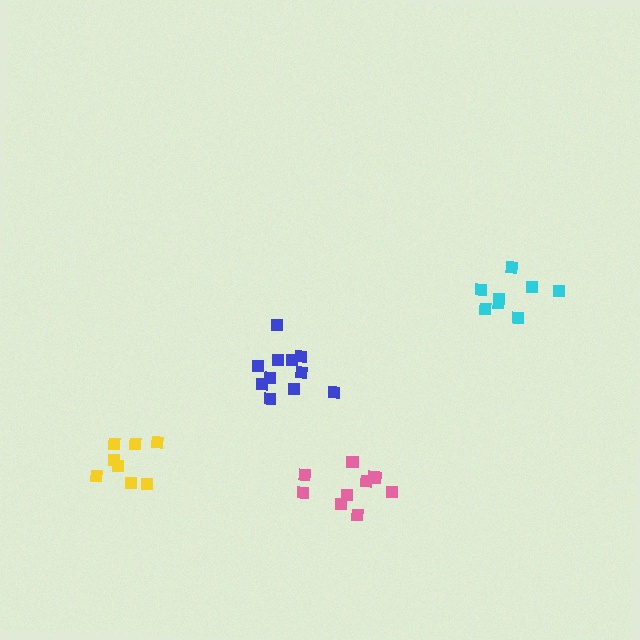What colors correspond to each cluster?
The clusters are colored: blue, pink, yellow, cyan.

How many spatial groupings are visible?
There are 4 spatial groupings.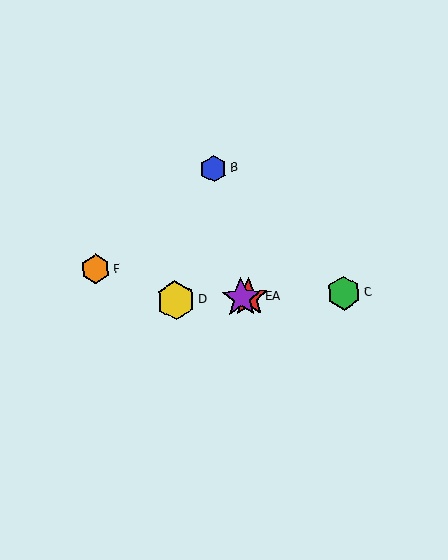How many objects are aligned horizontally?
4 objects (A, C, D, E) are aligned horizontally.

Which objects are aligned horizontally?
Objects A, C, D, E are aligned horizontally.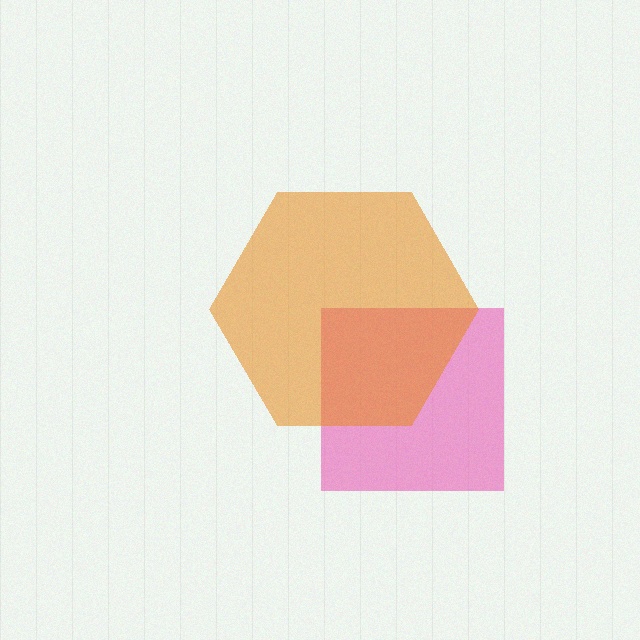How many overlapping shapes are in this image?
There are 2 overlapping shapes in the image.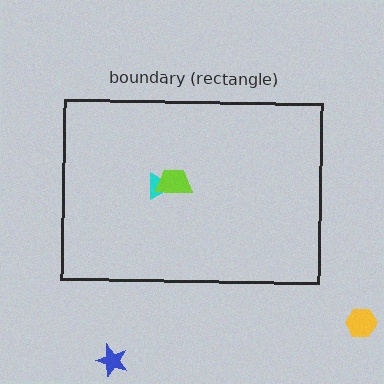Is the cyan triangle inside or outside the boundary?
Inside.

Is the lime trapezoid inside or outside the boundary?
Inside.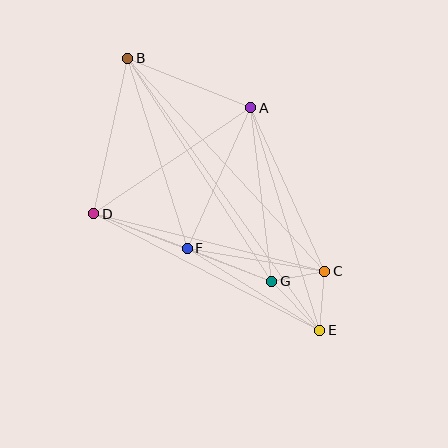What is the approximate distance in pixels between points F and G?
The distance between F and G is approximately 91 pixels.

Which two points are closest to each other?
Points C and G are closest to each other.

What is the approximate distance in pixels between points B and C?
The distance between B and C is approximately 290 pixels.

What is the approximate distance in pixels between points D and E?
The distance between D and E is approximately 254 pixels.